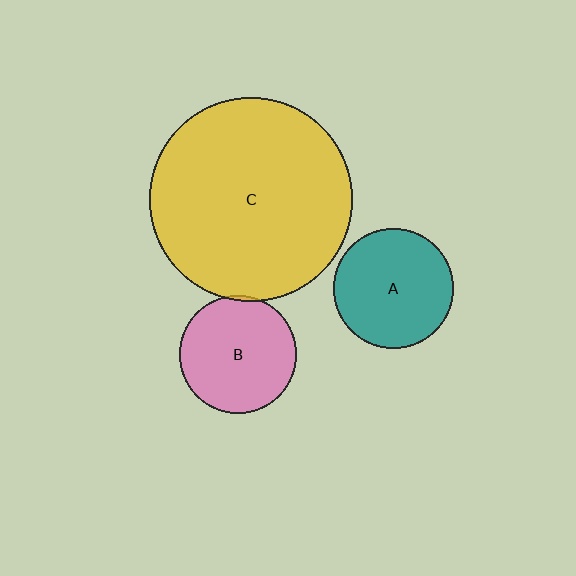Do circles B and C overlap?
Yes.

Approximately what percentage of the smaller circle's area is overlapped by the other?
Approximately 5%.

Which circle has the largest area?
Circle C (yellow).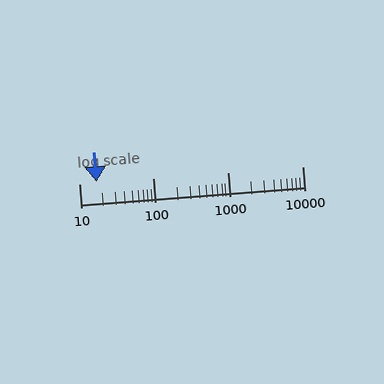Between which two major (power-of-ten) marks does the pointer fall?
The pointer is between 10 and 100.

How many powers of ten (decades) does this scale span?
The scale spans 3 decades, from 10 to 10000.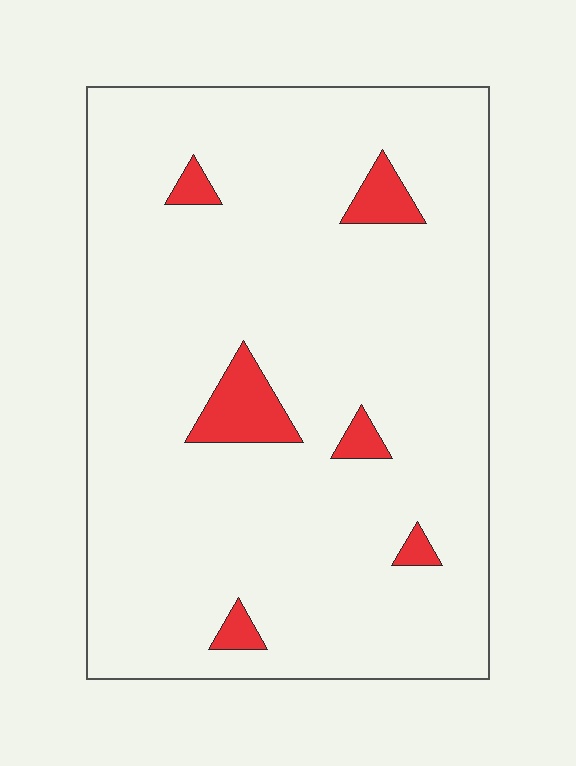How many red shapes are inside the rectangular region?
6.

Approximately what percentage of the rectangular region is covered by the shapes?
Approximately 5%.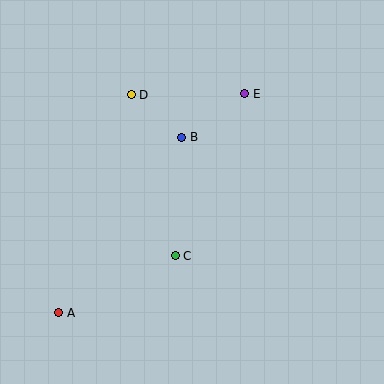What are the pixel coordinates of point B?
Point B is at (182, 137).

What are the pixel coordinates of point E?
Point E is at (245, 94).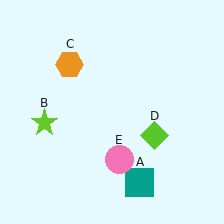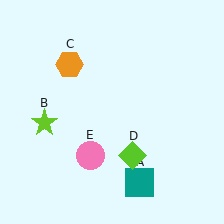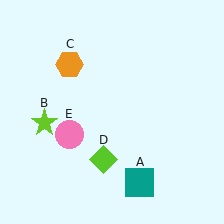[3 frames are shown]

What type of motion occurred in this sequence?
The lime diamond (object D), pink circle (object E) rotated clockwise around the center of the scene.